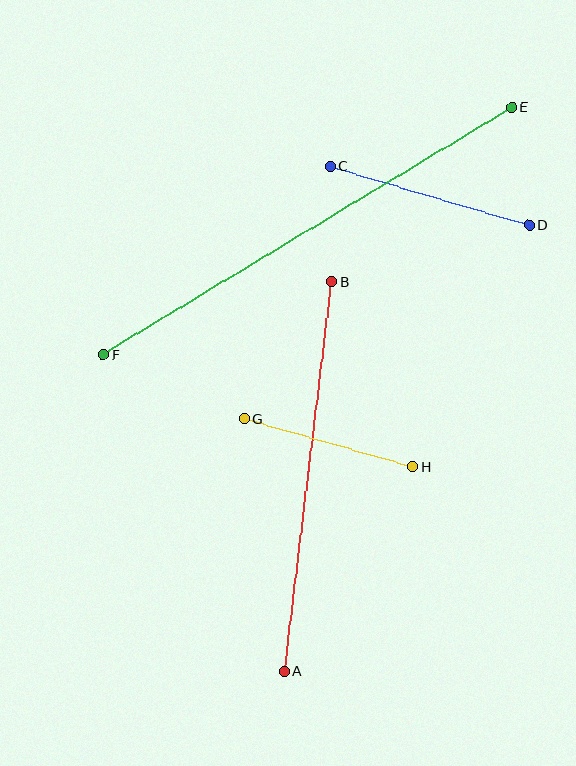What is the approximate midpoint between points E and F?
The midpoint is at approximately (307, 231) pixels.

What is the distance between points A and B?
The distance is approximately 392 pixels.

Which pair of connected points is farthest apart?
Points E and F are farthest apart.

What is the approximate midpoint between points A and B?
The midpoint is at approximately (308, 477) pixels.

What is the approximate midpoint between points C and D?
The midpoint is at approximately (430, 195) pixels.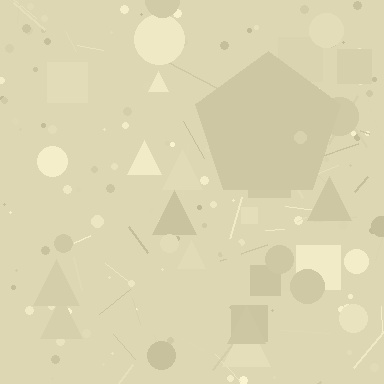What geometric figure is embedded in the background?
A pentagon is embedded in the background.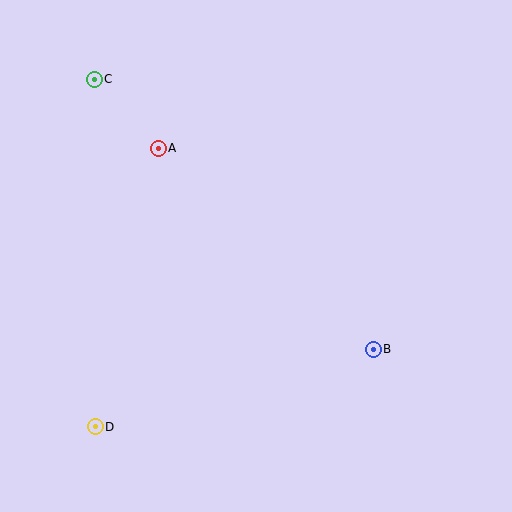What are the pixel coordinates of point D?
Point D is at (95, 427).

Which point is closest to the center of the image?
Point A at (158, 148) is closest to the center.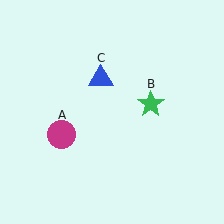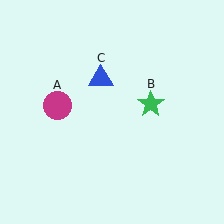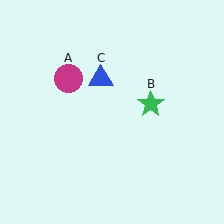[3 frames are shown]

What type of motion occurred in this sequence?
The magenta circle (object A) rotated clockwise around the center of the scene.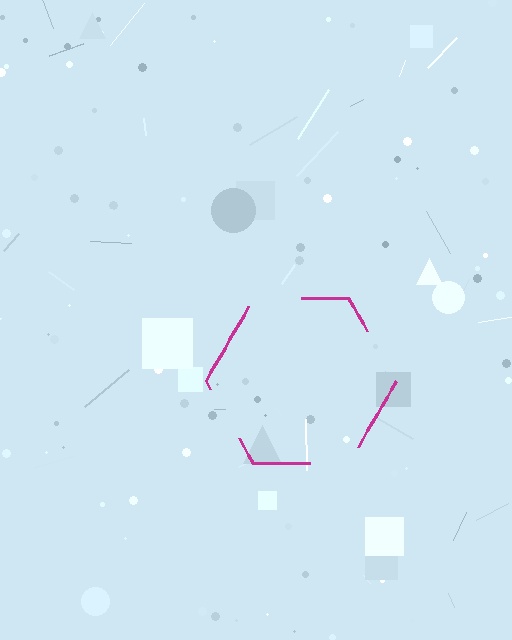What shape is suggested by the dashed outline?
The dashed outline suggests a hexagon.